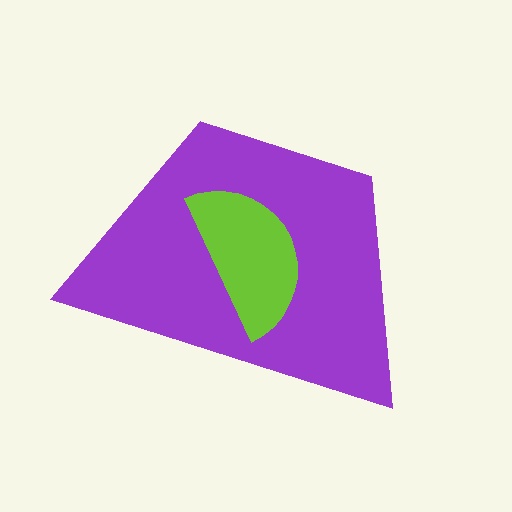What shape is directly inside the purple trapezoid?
The lime semicircle.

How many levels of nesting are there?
2.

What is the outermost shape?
The purple trapezoid.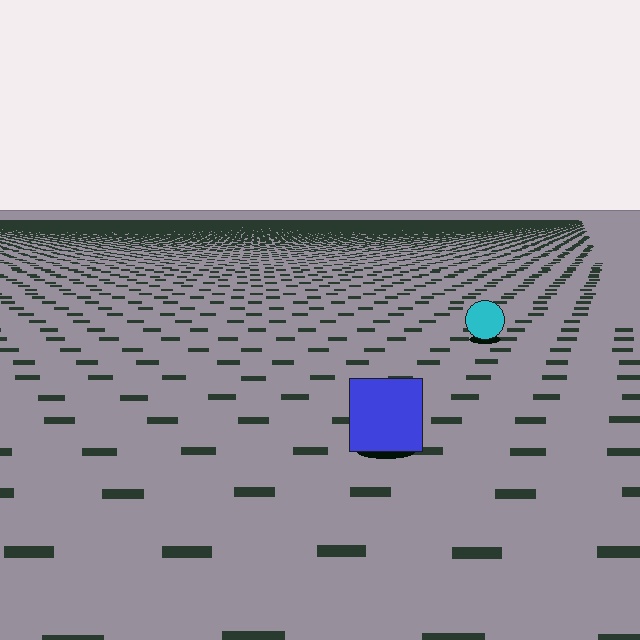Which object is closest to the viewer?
The blue square is closest. The texture marks near it are larger and more spread out.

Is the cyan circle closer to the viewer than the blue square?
No. The blue square is closer — you can tell from the texture gradient: the ground texture is coarser near it.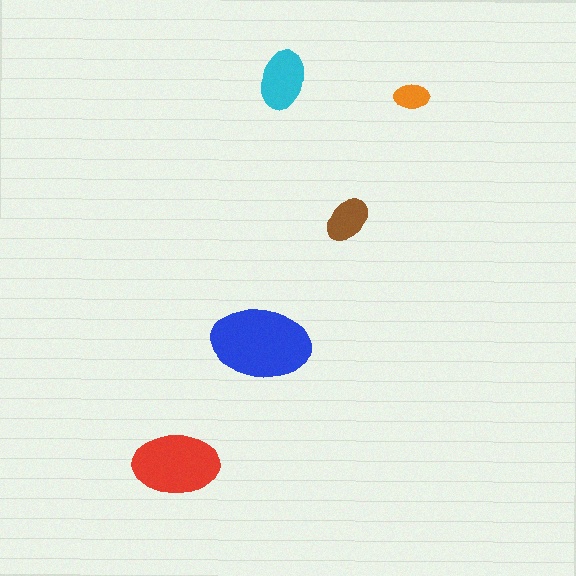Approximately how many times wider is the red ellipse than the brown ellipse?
About 2 times wider.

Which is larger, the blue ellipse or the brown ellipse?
The blue one.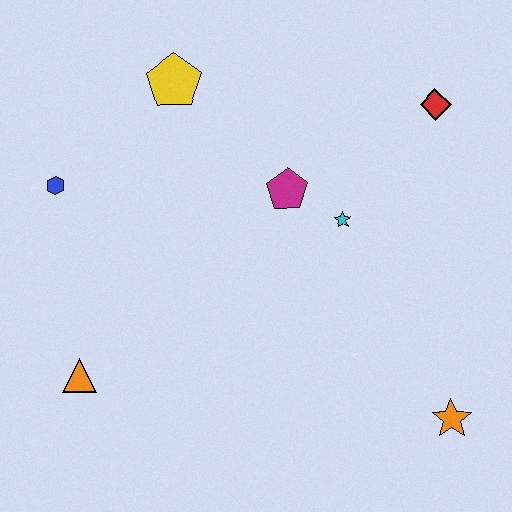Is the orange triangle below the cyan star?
Yes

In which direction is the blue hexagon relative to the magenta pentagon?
The blue hexagon is to the left of the magenta pentagon.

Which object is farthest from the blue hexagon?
The orange star is farthest from the blue hexagon.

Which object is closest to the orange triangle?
The blue hexagon is closest to the orange triangle.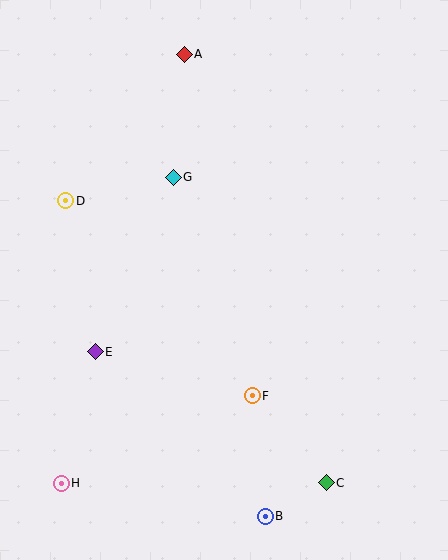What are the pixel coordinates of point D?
Point D is at (66, 201).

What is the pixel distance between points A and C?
The distance between A and C is 451 pixels.